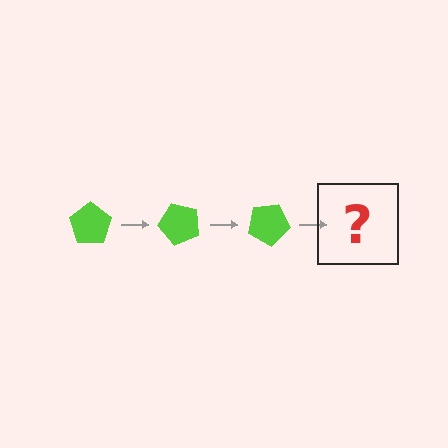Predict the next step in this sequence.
The next step is a lime pentagon rotated 150 degrees.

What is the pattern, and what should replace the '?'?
The pattern is that the pentagon rotates 50 degrees each step. The '?' should be a lime pentagon rotated 150 degrees.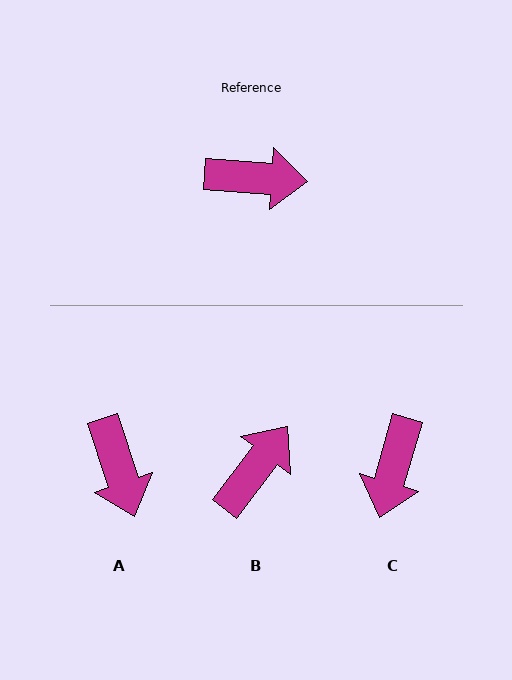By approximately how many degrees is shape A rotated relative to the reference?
Approximately 68 degrees clockwise.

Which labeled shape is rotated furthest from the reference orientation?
C, about 102 degrees away.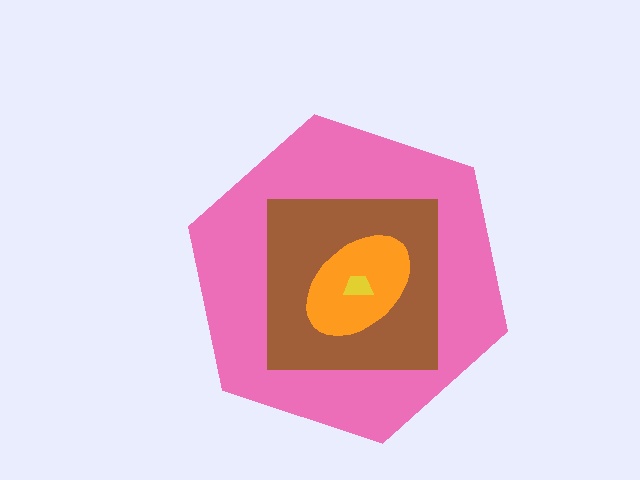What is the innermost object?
The yellow trapezoid.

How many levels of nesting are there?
4.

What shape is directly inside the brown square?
The orange ellipse.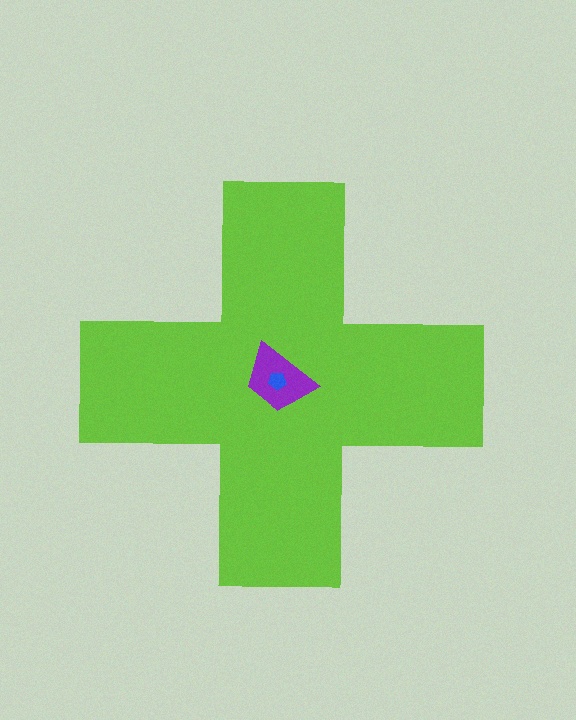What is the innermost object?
The blue pentagon.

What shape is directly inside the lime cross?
The purple trapezoid.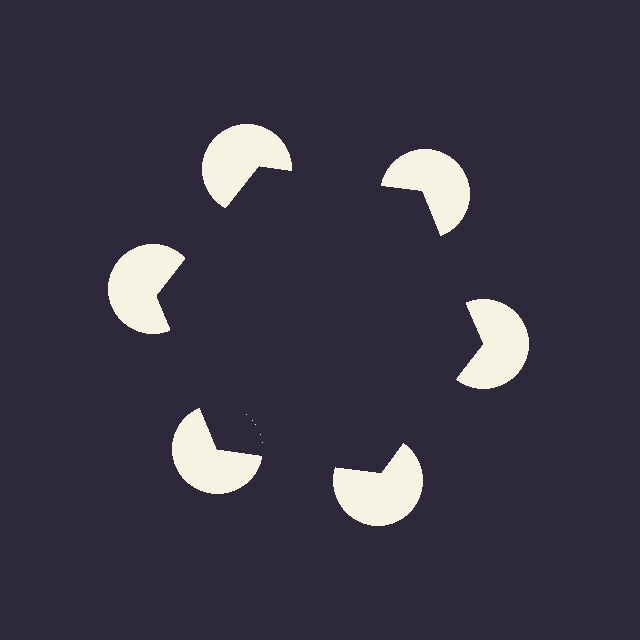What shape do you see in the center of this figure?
An illusory hexagon — its edges are inferred from the aligned wedge cuts in the pac-man discs, not physically drawn.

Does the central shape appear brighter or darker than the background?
It typically appears slightly darker than the background, even though no actual brightness change is drawn.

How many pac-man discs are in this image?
There are 6 — one at each vertex of the illusory hexagon.